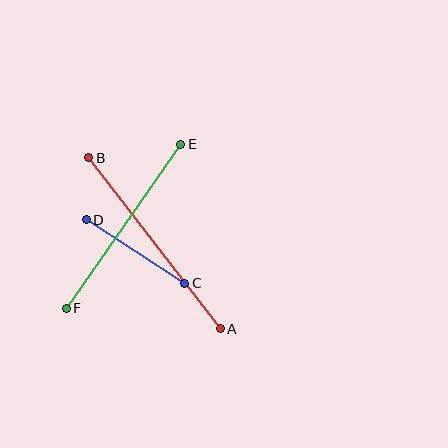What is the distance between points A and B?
The distance is approximately 216 pixels.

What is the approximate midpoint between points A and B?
The midpoint is at approximately (154, 243) pixels.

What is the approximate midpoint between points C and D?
The midpoint is at approximately (136, 251) pixels.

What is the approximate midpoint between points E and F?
The midpoint is at approximately (123, 226) pixels.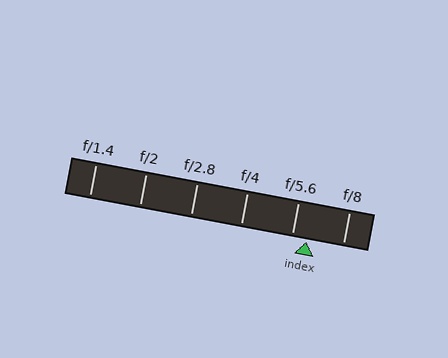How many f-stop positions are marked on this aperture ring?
There are 6 f-stop positions marked.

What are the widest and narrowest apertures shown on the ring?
The widest aperture shown is f/1.4 and the narrowest is f/8.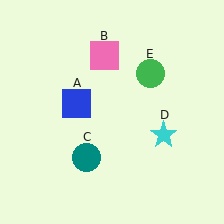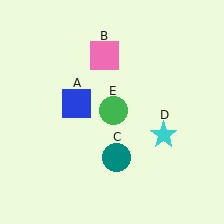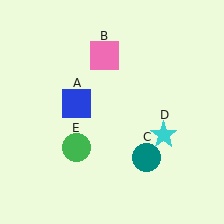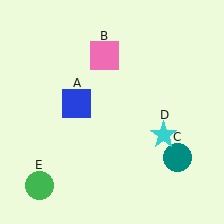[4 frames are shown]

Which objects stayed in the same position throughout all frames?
Blue square (object A) and pink square (object B) and cyan star (object D) remained stationary.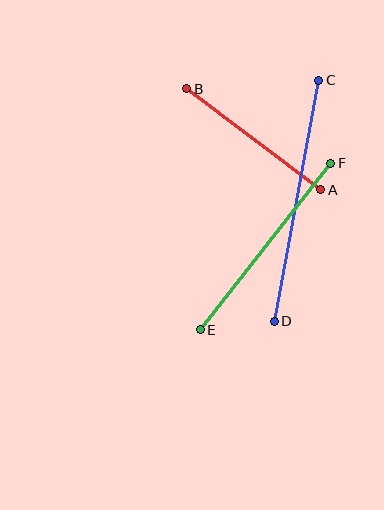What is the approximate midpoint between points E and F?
The midpoint is at approximately (265, 246) pixels.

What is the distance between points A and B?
The distance is approximately 168 pixels.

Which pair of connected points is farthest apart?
Points C and D are farthest apart.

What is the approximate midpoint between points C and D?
The midpoint is at approximately (296, 201) pixels.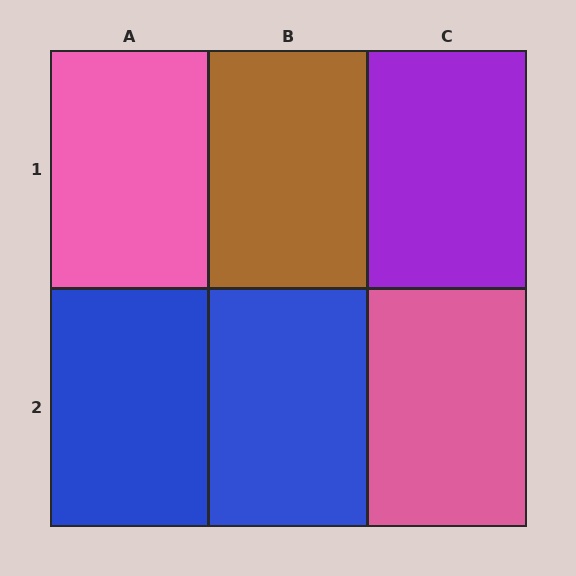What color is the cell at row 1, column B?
Brown.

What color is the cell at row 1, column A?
Pink.